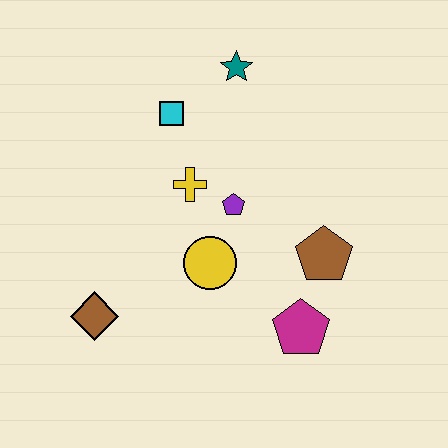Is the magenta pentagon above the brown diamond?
No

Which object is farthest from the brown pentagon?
The brown diamond is farthest from the brown pentagon.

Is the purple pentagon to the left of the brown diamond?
No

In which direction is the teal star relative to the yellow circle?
The teal star is above the yellow circle.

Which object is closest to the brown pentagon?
The magenta pentagon is closest to the brown pentagon.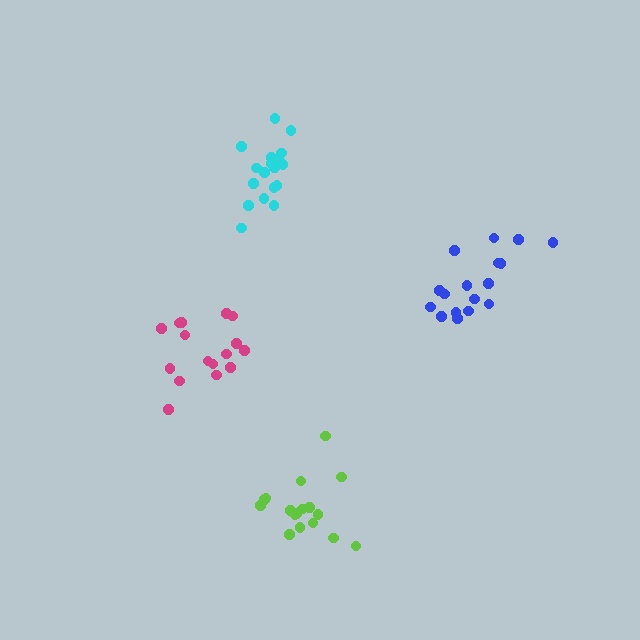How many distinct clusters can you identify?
There are 4 distinct clusters.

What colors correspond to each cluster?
The clusters are colored: lime, magenta, blue, cyan.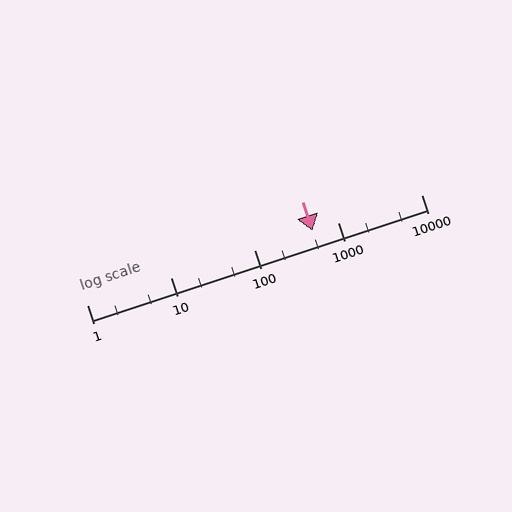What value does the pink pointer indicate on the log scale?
The pointer indicates approximately 500.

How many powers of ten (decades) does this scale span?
The scale spans 4 decades, from 1 to 10000.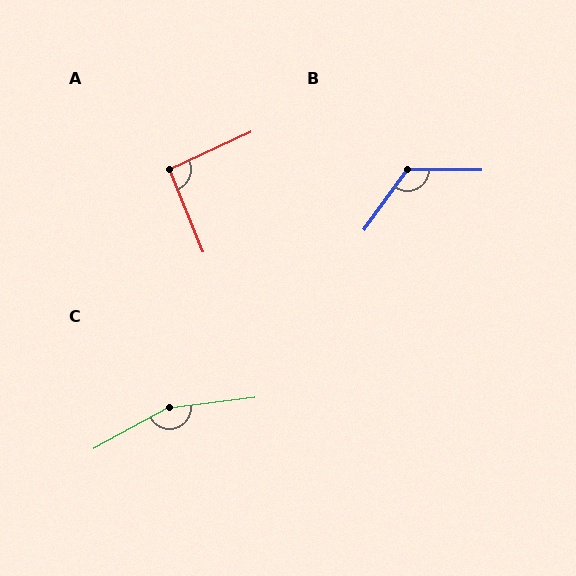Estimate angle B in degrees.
Approximately 125 degrees.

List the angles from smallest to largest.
A (93°), B (125°), C (158°).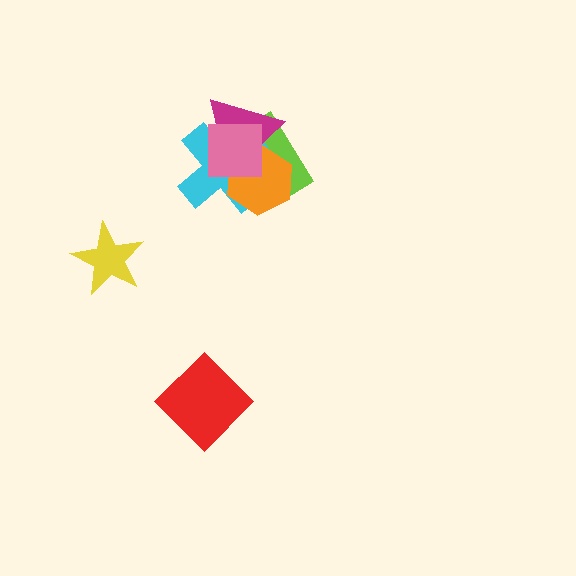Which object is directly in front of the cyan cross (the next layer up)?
The magenta triangle is directly in front of the cyan cross.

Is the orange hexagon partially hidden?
Yes, it is partially covered by another shape.